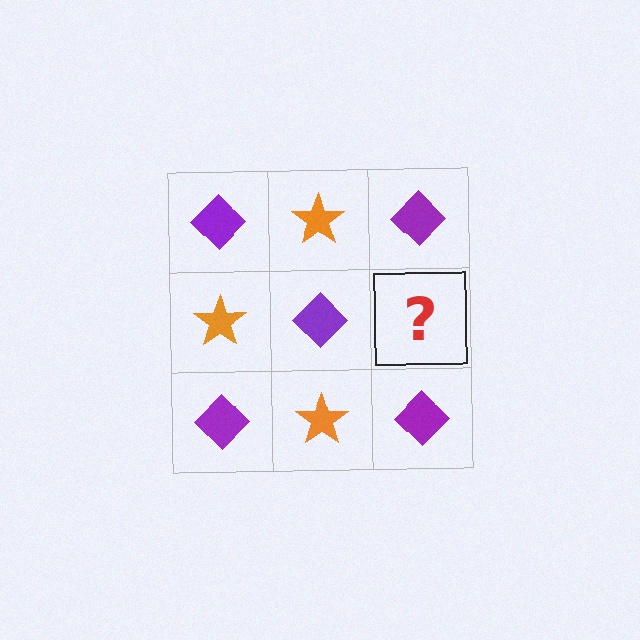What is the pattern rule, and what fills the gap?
The rule is that it alternates purple diamond and orange star in a checkerboard pattern. The gap should be filled with an orange star.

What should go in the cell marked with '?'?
The missing cell should contain an orange star.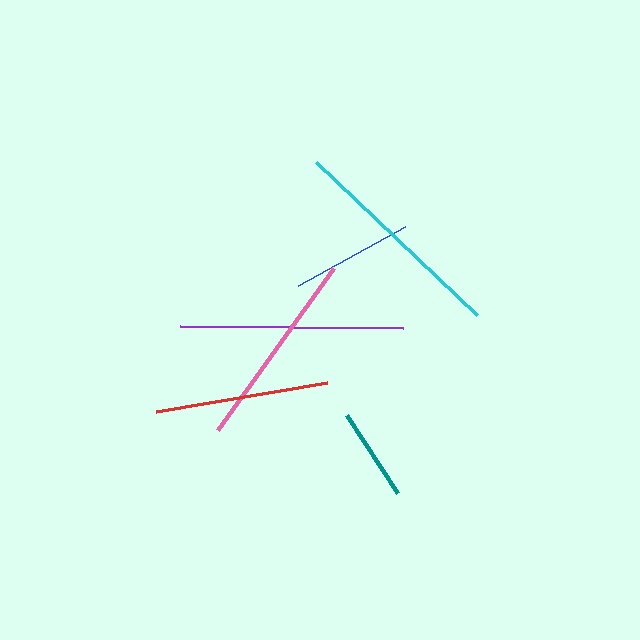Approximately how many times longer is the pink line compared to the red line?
The pink line is approximately 1.1 times the length of the red line.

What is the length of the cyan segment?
The cyan segment is approximately 222 pixels long.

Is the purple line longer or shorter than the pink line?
The purple line is longer than the pink line.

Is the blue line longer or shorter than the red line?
The red line is longer than the blue line.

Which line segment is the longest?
The purple line is the longest at approximately 223 pixels.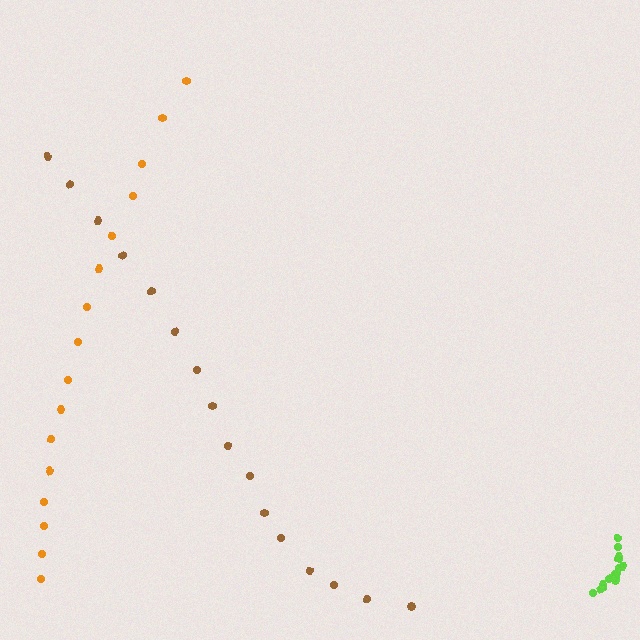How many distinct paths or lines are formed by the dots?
There are 3 distinct paths.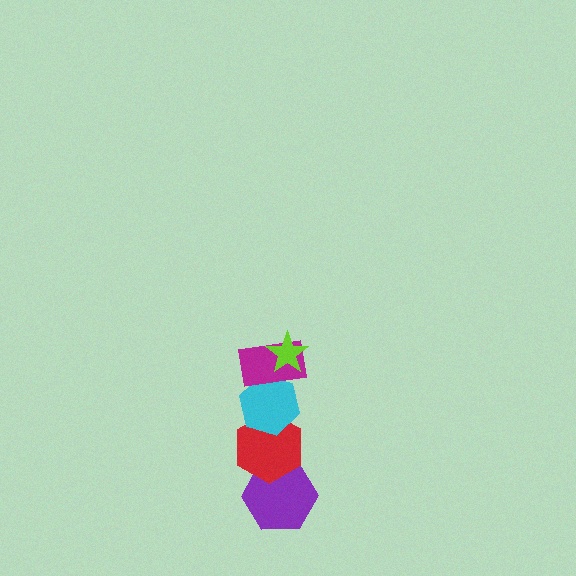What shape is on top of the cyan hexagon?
The magenta rectangle is on top of the cyan hexagon.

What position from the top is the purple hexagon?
The purple hexagon is 5th from the top.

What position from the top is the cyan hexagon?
The cyan hexagon is 3rd from the top.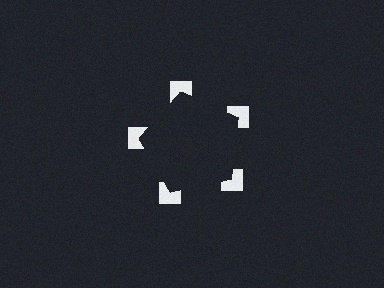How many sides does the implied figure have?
5 sides.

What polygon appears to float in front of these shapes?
An illusory pentagon — its edges are inferred from the aligned wedge cuts in the notched squares, not physically drawn.